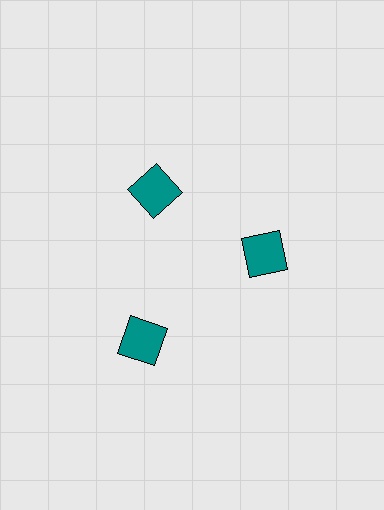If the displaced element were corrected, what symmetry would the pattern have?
It would have 3-fold rotational symmetry — the pattern would map onto itself every 120 degrees.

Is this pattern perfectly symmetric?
No. The 3 teal squares are arranged in a ring, but one element near the 7 o'clock position is pushed outward from the center, breaking the 3-fold rotational symmetry.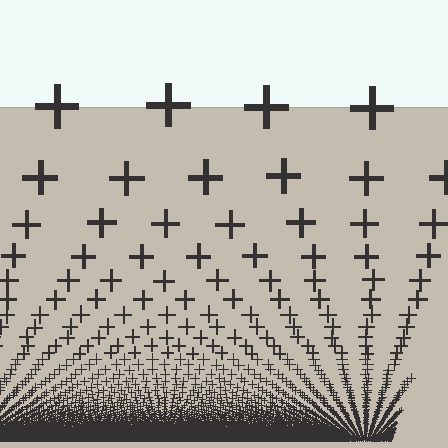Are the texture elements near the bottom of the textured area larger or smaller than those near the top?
Smaller. The gradient is inverted — elements near the bottom are smaller and denser.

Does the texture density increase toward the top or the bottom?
Density increases toward the bottom.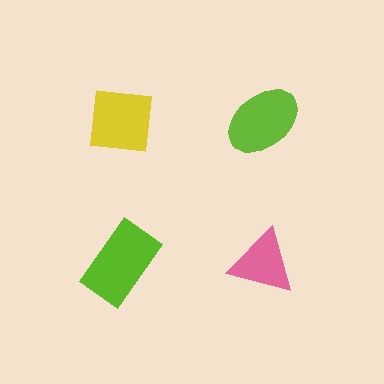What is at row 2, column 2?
A pink triangle.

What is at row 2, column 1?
A lime rectangle.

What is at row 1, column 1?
A yellow square.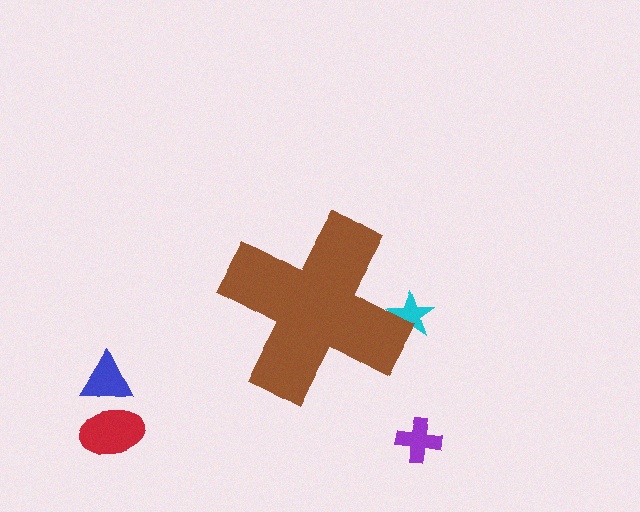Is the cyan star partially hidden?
Yes, the cyan star is partially hidden behind the brown cross.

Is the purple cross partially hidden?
No, the purple cross is fully visible.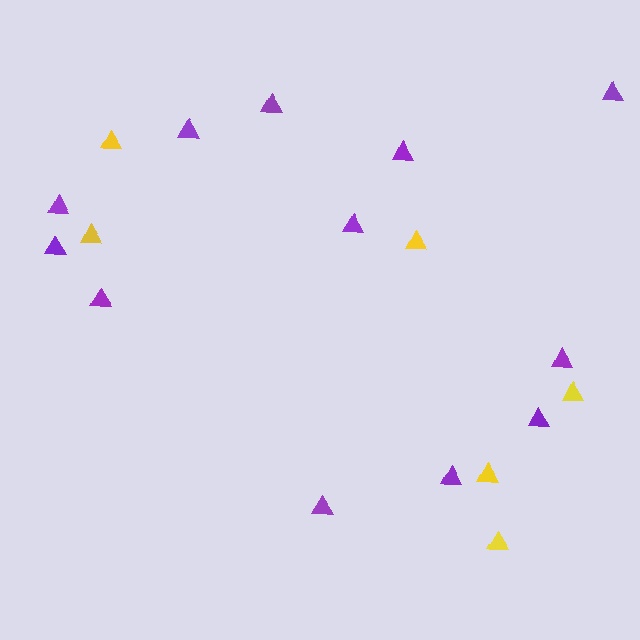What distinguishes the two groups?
There are 2 groups: one group of yellow triangles (6) and one group of purple triangles (12).